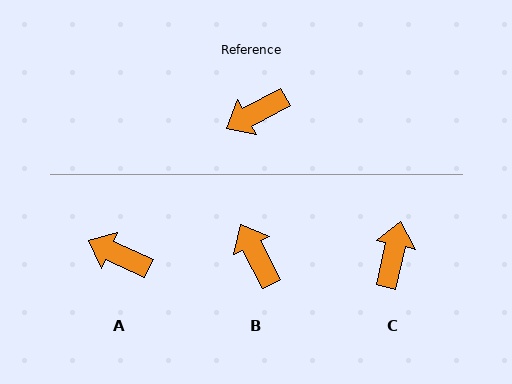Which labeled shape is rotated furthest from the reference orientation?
C, about 131 degrees away.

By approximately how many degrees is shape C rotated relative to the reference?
Approximately 131 degrees clockwise.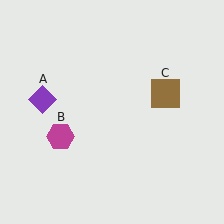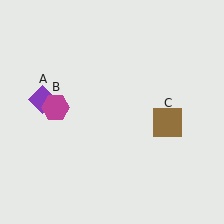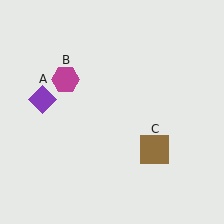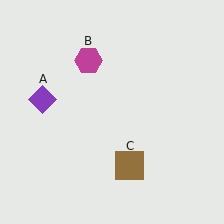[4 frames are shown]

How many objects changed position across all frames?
2 objects changed position: magenta hexagon (object B), brown square (object C).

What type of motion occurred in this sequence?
The magenta hexagon (object B), brown square (object C) rotated clockwise around the center of the scene.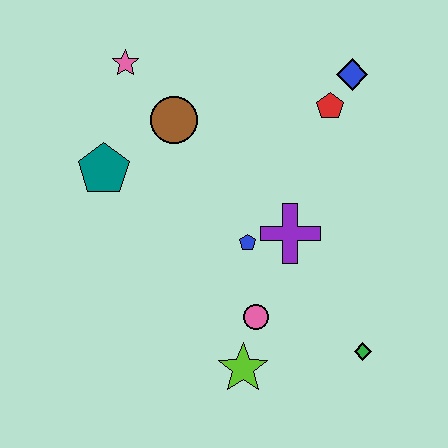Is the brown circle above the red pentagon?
No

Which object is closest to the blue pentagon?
The purple cross is closest to the blue pentagon.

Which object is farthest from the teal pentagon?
The green diamond is farthest from the teal pentagon.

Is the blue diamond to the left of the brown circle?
No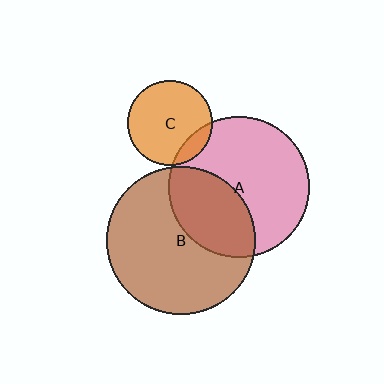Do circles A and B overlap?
Yes.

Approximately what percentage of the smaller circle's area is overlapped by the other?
Approximately 35%.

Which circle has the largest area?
Circle B (brown).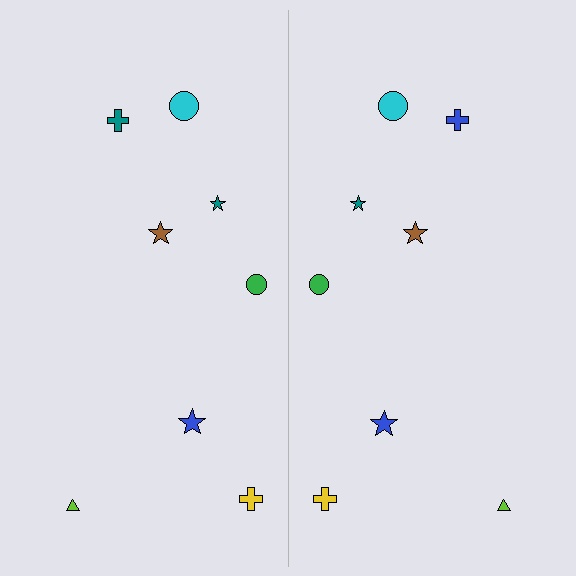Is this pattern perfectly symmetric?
No, the pattern is not perfectly symmetric. The blue cross on the right side breaks the symmetry — its mirror counterpart is teal.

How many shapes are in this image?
There are 16 shapes in this image.